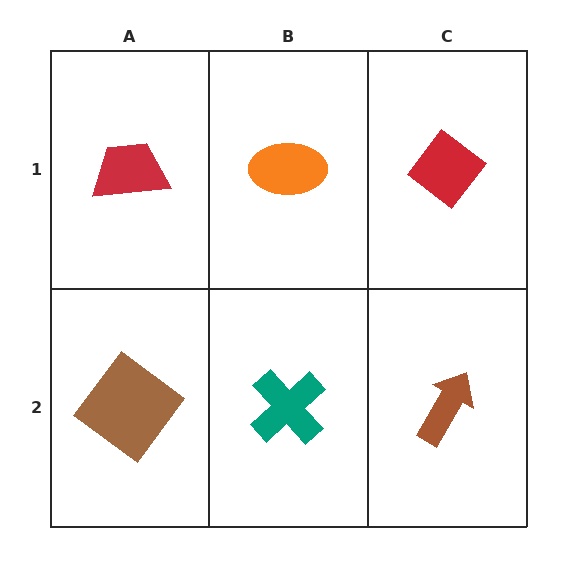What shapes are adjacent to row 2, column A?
A red trapezoid (row 1, column A), a teal cross (row 2, column B).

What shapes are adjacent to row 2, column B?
An orange ellipse (row 1, column B), a brown diamond (row 2, column A), a brown arrow (row 2, column C).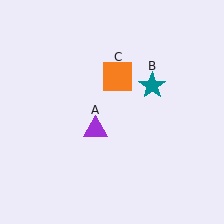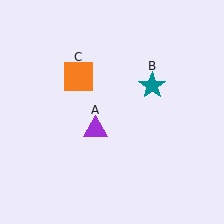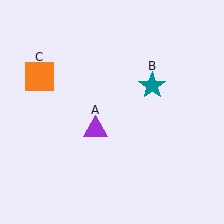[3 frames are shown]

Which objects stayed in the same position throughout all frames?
Purple triangle (object A) and teal star (object B) remained stationary.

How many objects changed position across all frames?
1 object changed position: orange square (object C).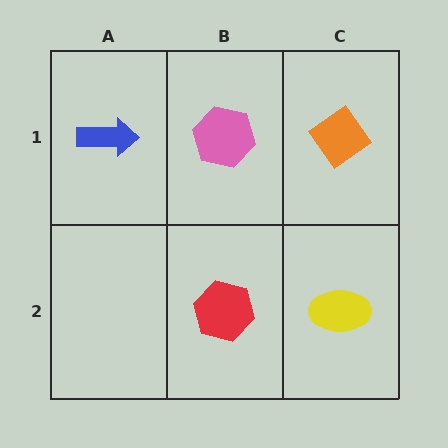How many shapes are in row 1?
3 shapes.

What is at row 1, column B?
A pink hexagon.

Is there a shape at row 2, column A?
No, that cell is empty.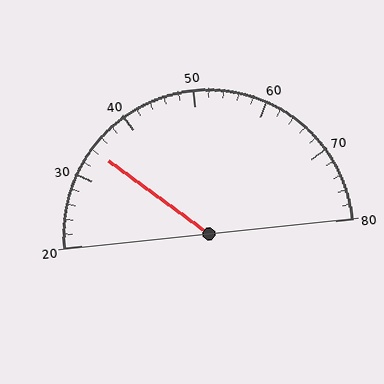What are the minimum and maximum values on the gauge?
The gauge ranges from 20 to 80.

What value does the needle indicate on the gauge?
The needle indicates approximately 34.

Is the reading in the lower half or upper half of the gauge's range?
The reading is in the lower half of the range (20 to 80).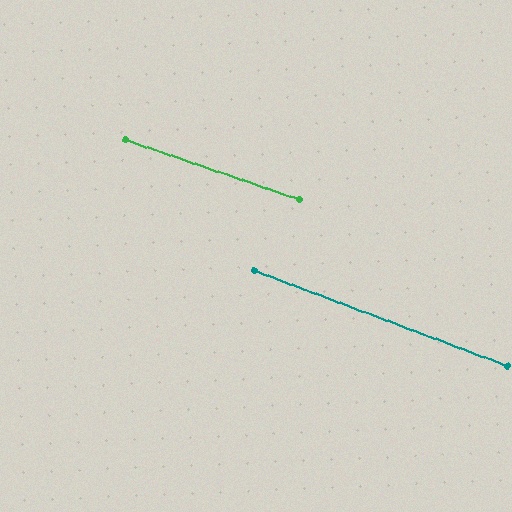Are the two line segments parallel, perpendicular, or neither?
Parallel — their directions differ by only 1.8°.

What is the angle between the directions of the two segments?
Approximately 2 degrees.